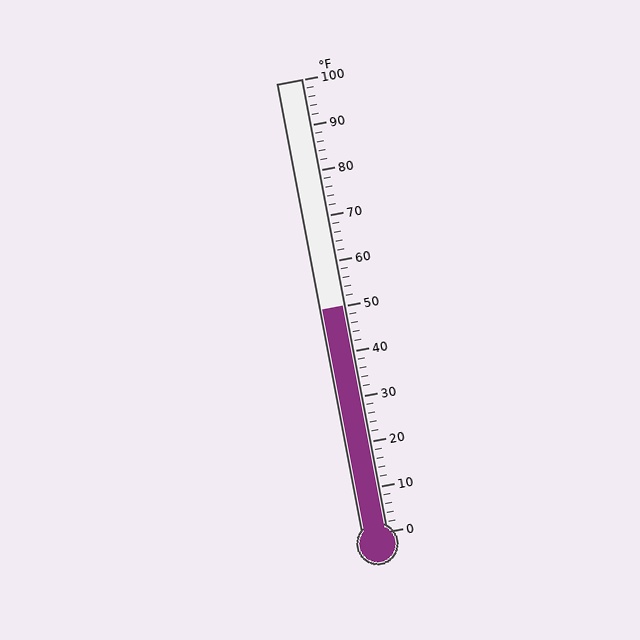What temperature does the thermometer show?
The thermometer shows approximately 50°F.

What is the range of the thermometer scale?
The thermometer scale ranges from 0°F to 100°F.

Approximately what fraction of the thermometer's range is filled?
The thermometer is filled to approximately 50% of its range.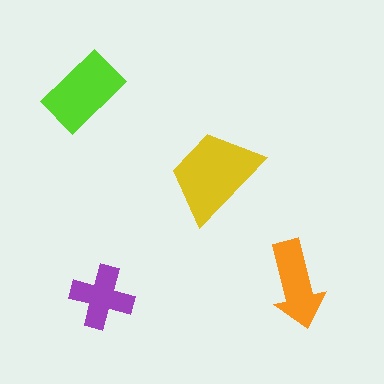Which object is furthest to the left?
The lime rectangle is leftmost.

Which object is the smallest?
The purple cross.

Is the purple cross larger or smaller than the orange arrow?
Smaller.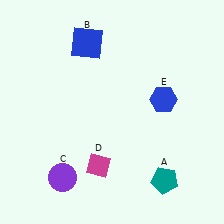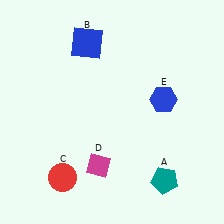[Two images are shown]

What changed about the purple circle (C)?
In Image 1, C is purple. In Image 2, it changed to red.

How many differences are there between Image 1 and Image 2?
There is 1 difference between the two images.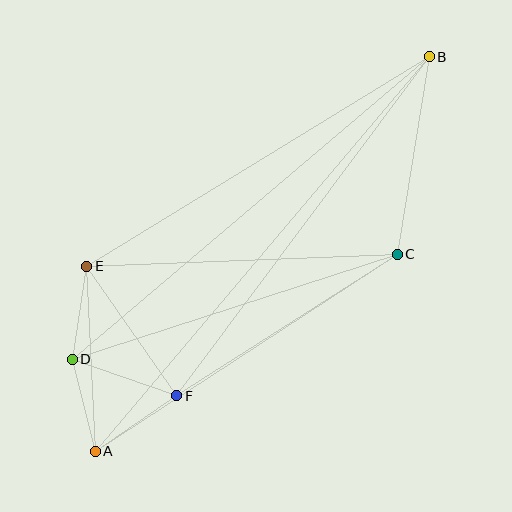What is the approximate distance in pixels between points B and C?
The distance between B and C is approximately 200 pixels.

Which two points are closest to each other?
Points D and E are closest to each other.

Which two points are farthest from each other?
Points A and B are farthest from each other.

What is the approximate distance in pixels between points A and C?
The distance between A and C is approximately 360 pixels.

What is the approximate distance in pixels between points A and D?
The distance between A and D is approximately 95 pixels.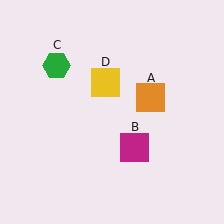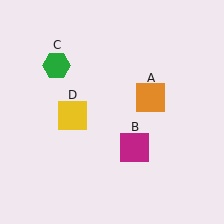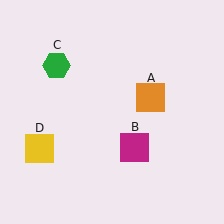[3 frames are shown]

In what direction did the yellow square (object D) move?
The yellow square (object D) moved down and to the left.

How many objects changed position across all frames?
1 object changed position: yellow square (object D).